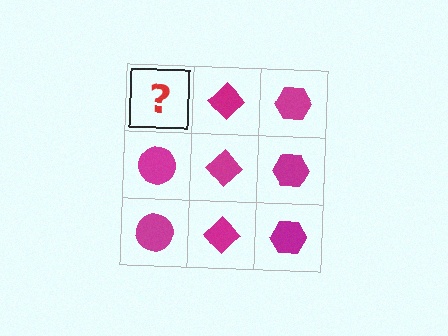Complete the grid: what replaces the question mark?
The question mark should be replaced with a magenta circle.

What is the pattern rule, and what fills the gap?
The rule is that each column has a consistent shape. The gap should be filled with a magenta circle.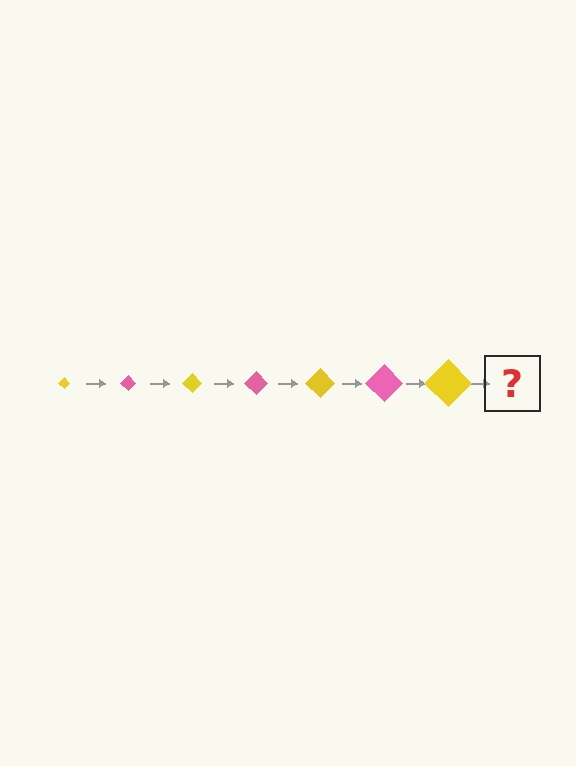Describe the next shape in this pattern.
It should be a pink diamond, larger than the previous one.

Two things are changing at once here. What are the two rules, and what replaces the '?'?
The two rules are that the diamond grows larger each step and the color cycles through yellow and pink. The '?' should be a pink diamond, larger than the previous one.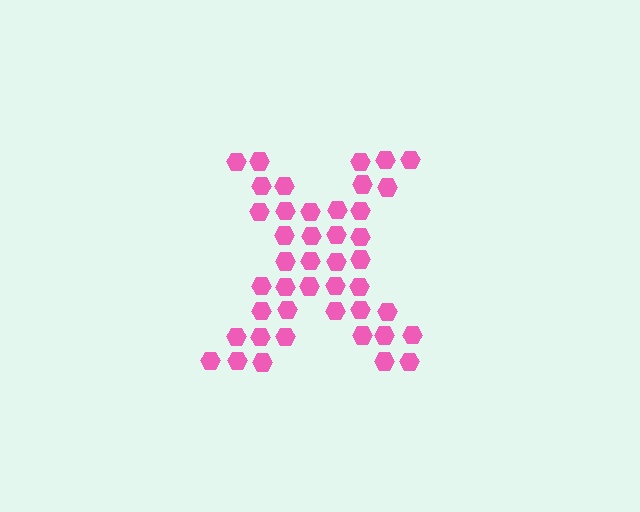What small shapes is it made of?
It is made of small hexagons.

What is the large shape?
The large shape is the letter X.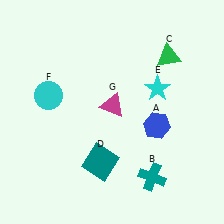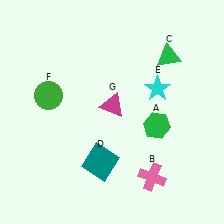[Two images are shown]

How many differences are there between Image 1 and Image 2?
There are 3 differences between the two images.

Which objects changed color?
A changed from blue to green. B changed from teal to pink. F changed from cyan to green.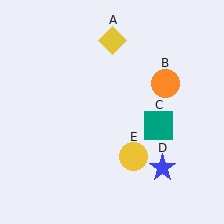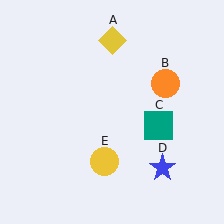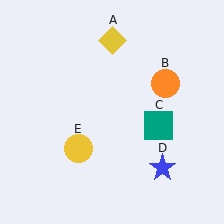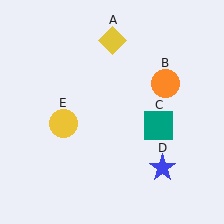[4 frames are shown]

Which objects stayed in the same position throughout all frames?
Yellow diamond (object A) and orange circle (object B) and teal square (object C) and blue star (object D) remained stationary.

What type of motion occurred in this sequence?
The yellow circle (object E) rotated clockwise around the center of the scene.